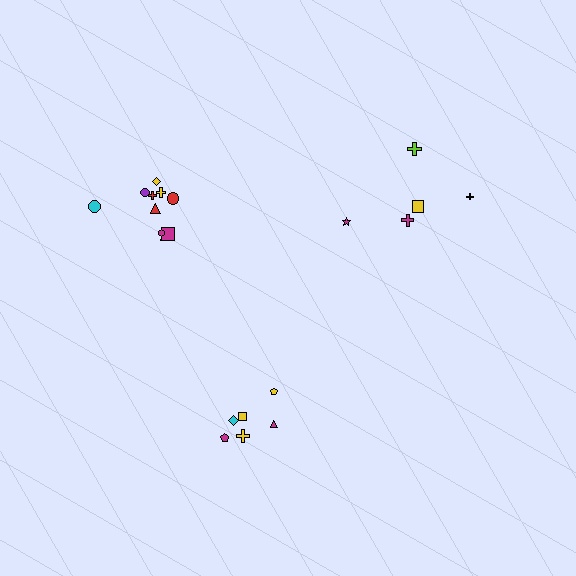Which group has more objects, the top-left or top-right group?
The top-left group.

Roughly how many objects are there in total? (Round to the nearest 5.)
Roughly 20 objects in total.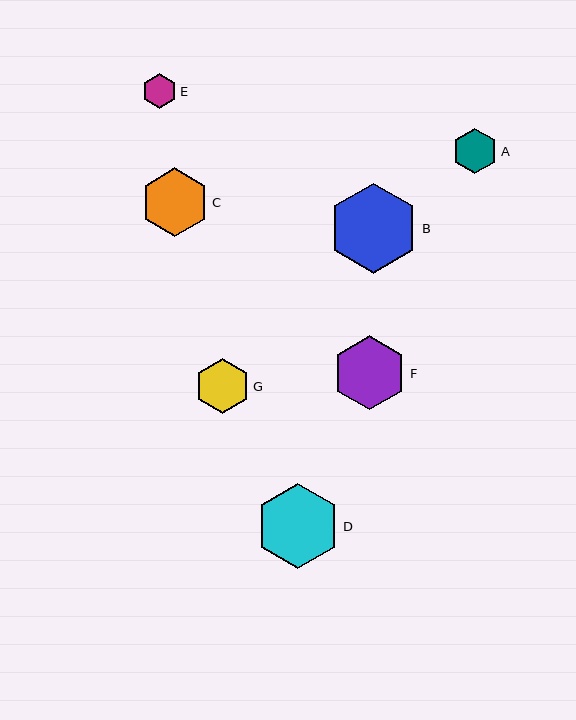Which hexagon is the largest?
Hexagon B is the largest with a size of approximately 90 pixels.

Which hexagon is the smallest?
Hexagon E is the smallest with a size of approximately 35 pixels.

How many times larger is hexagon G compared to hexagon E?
Hexagon G is approximately 1.6 times the size of hexagon E.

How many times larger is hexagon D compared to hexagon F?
Hexagon D is approximately 1.1 times the size of hexagon F.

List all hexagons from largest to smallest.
From largest to smallest: B, D, F, C, G, A, E.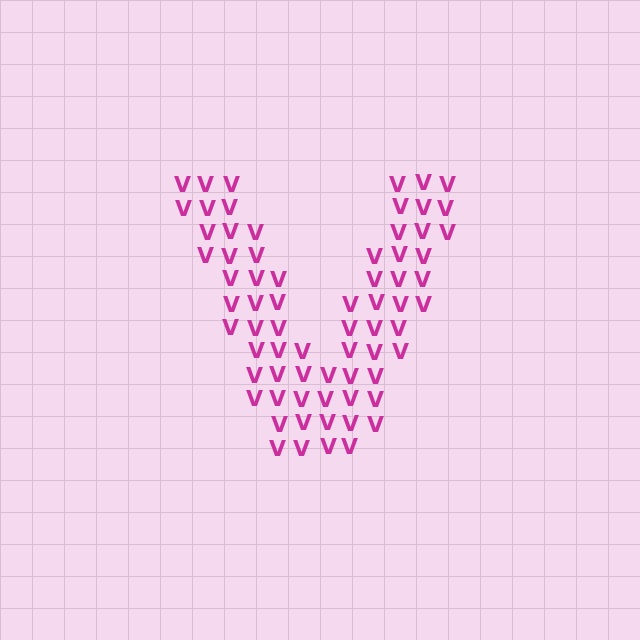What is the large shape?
The large shape is the letter V.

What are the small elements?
The small elements are letter V's.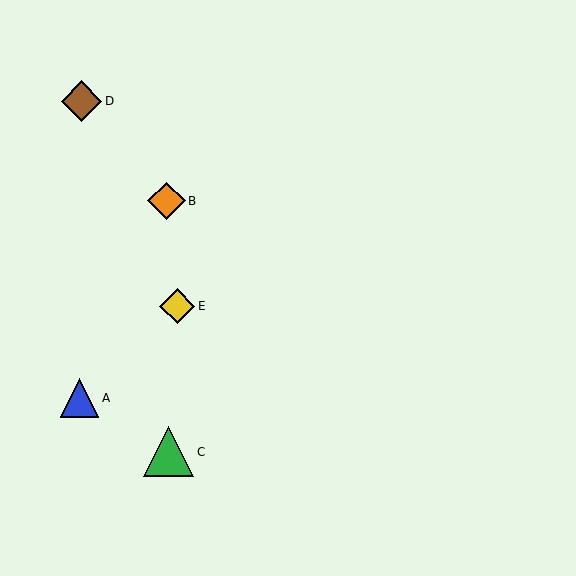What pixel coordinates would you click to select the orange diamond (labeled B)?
Click at (166, 201) to select the orange diamond B.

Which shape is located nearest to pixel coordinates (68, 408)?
The blue triangle (labeled A) at (79, 398) is nearest to that location.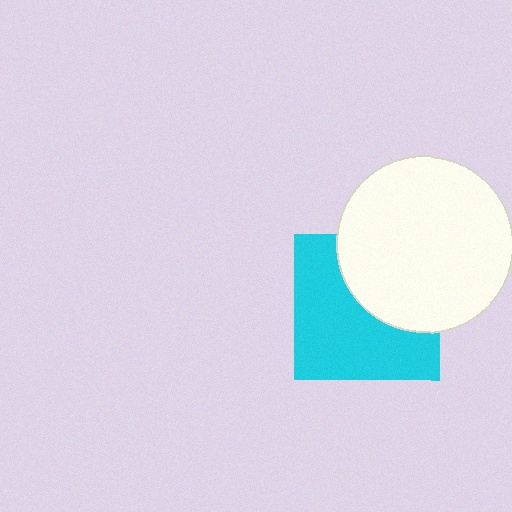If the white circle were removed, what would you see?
You would see the complete cyan square.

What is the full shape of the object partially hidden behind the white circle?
The partially hidden object is a cyan square.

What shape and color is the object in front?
The object in front is a white circle.